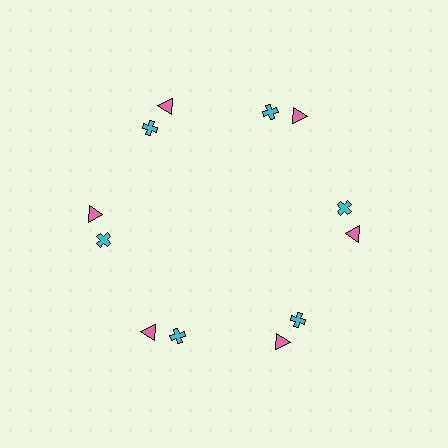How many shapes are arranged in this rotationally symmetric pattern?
There are 12 shapes, arranged in 6 groups of 2.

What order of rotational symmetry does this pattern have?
This pattern has 6-fold rotational symmetry.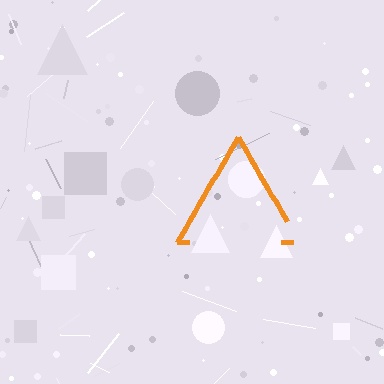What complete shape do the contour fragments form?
The contour fragments form a triangle.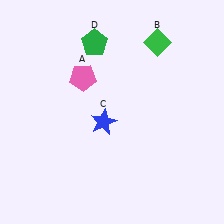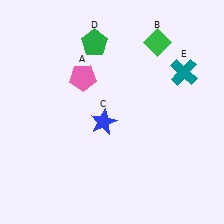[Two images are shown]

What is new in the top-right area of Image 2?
A teal cross (E) was added in the top-right area of Image 2.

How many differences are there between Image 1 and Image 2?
There is 1 difference between the two images.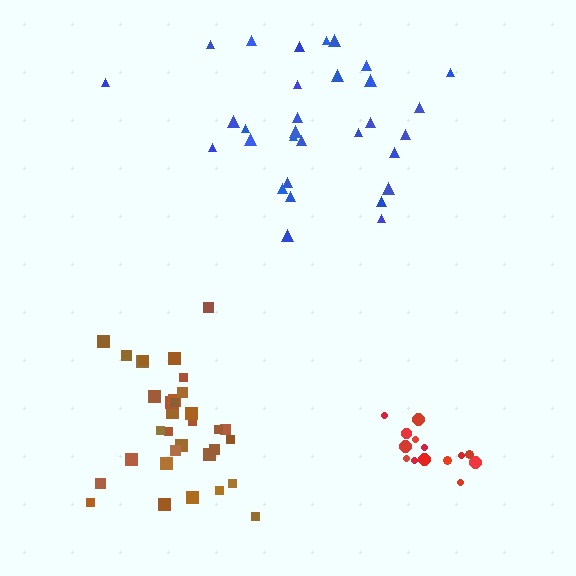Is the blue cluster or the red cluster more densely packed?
Red.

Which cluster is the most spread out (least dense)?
Blue.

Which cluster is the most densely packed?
Red.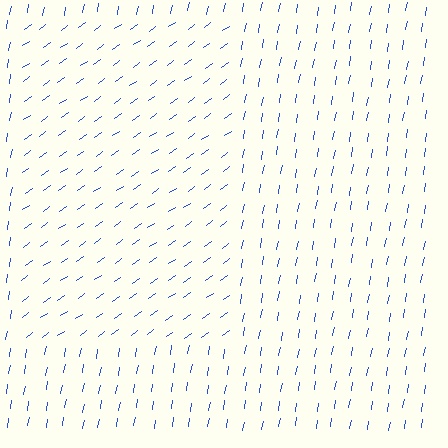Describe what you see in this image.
The image is filled with small blue line segments. A rectangle region in the image has lines oriented differently from the surrounding lines, creating a visible texture boundary.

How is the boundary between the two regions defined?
The boundary is defined purely by a change in line orientation (approximately 45 degrees difference). All lines are the same color and thickness.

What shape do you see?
I see a rectangle.